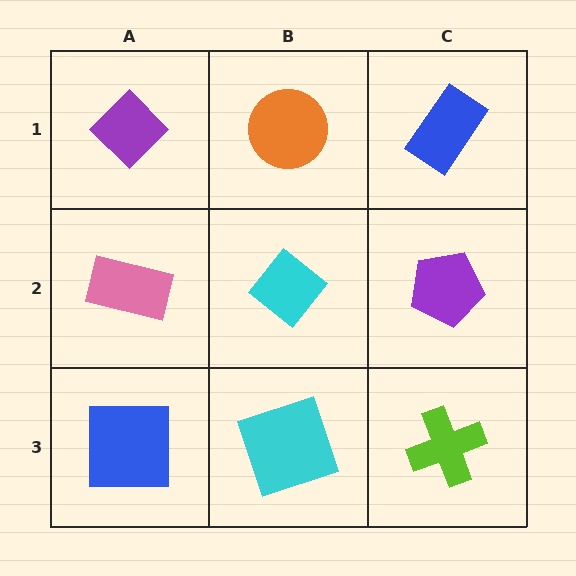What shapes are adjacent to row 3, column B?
A cyan diamond (row 2, column B), a blue square (row 3, column A), a lime cross (row 3, column C).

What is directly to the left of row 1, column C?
An orange circle.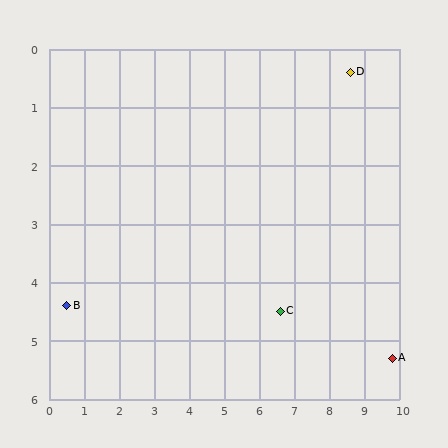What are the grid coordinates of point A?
Point A is at approximately (9.8, 5.3).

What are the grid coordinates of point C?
Point C is at approximately (6.6, 4.5).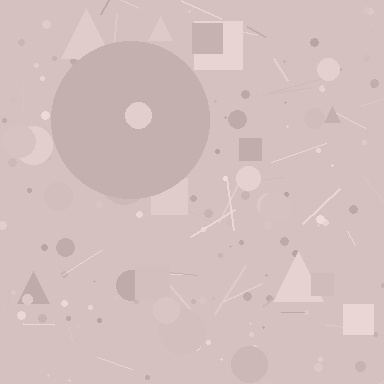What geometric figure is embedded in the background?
A circle is embedded in the background.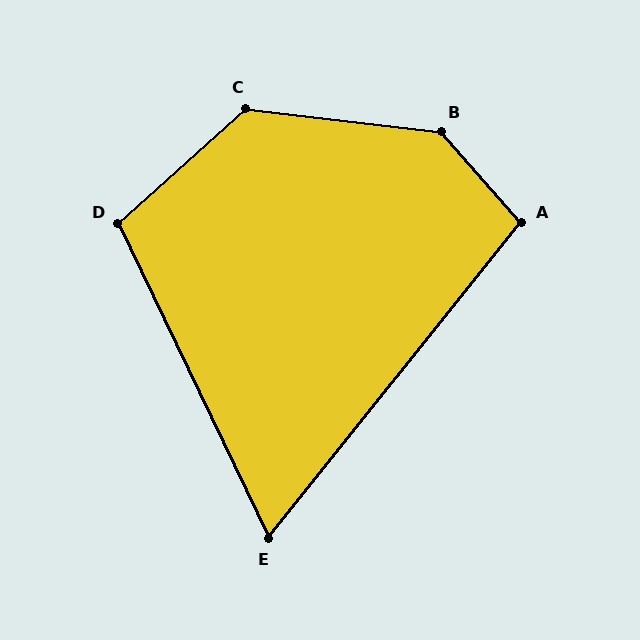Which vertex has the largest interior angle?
B, at approximately 138 degrees.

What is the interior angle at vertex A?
Approximately 100 degrees (obtuse).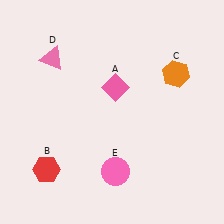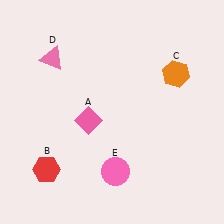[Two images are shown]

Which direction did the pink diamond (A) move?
The pink diamond (A) moved down.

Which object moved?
The pink diamond (A) moved down.